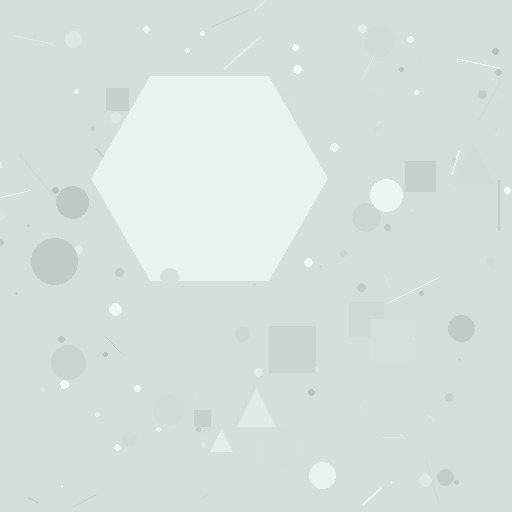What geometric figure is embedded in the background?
A hexagon is embedded in the background.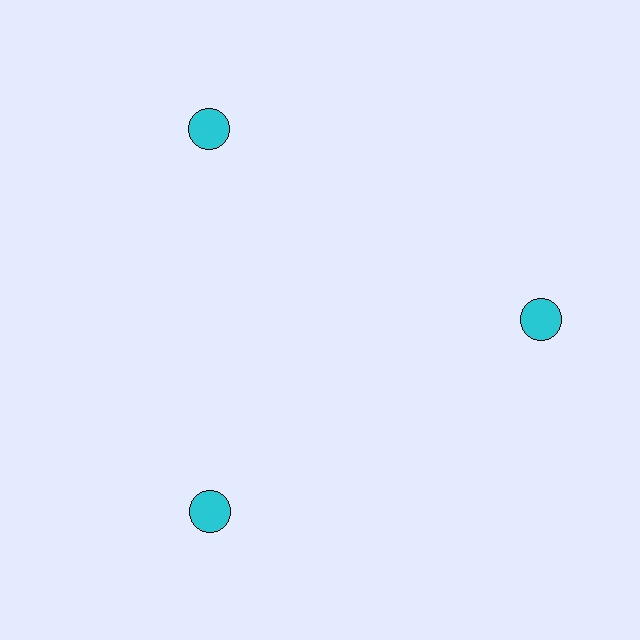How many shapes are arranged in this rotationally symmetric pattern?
There are 3 shapes, arranged in 3 groups of 1.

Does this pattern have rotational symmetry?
Yes, this pattern has 3-fold rotational symmetry. It looks the same after rotating 120 degrees around the center.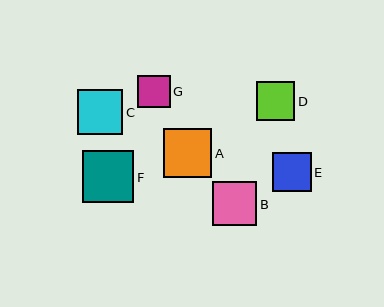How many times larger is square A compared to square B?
Square A is approximately 1.1 times the size of square B.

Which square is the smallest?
Square G is the smallest with a size of approximately 33 pixels.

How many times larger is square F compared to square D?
Square F is approximately 1.3 times the size of square D.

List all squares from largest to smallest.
From largest to smallest: F, A, C, B, E, D, G.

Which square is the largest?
Square F is the largest with a size of approximately 51 pixels.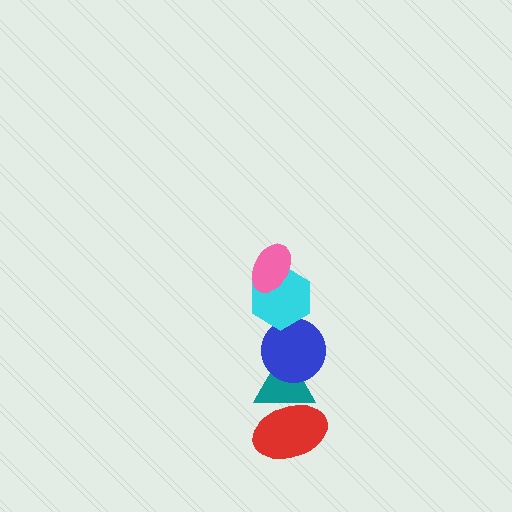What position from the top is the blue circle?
The blue circle is 3rd from the top.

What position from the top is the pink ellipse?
The pink ellipse is 1st from the top.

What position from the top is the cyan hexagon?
The cyan hexagon is 2nd from the top.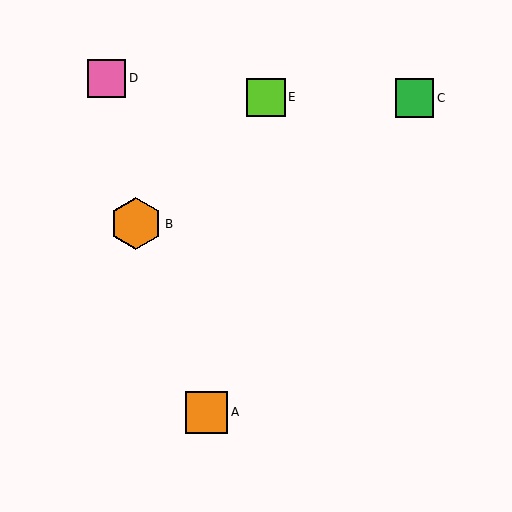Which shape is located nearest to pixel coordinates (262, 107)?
The lime square (labeled E) at (266, 97) is nearest to that location.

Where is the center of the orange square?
The center of the orange square is at (207, 412).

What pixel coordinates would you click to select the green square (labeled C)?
Click at (415, 98) to select the green square C.